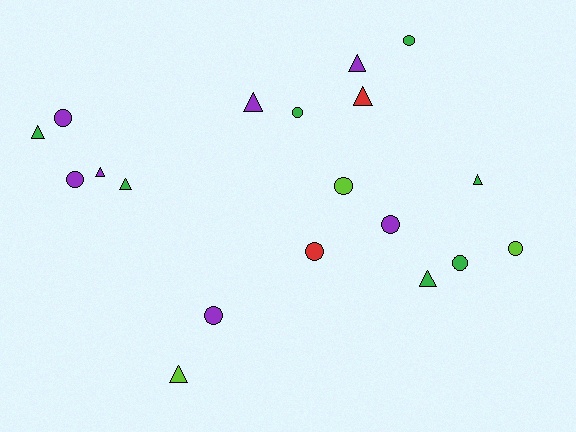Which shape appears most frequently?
Circle, with 10 objects.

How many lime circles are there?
There are 2 lime circles.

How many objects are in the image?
There are 19 objects.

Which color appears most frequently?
Green, with 7 objects.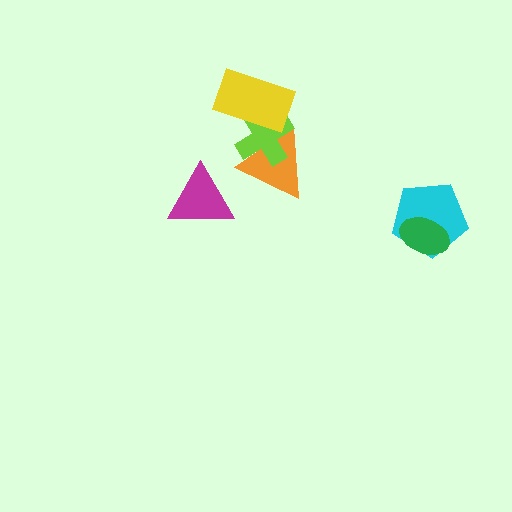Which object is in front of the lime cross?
The yellow rectangle is in front of the lime cross.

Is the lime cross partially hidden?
Yes, it is partially covered by another shape.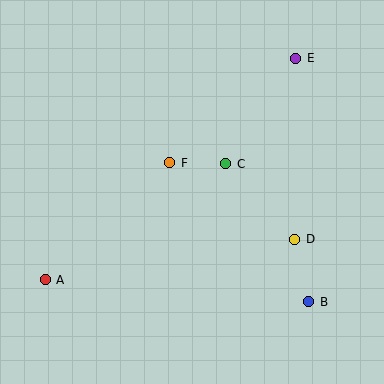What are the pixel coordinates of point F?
Point F is at (170, 163).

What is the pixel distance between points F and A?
The distance between F and A is 171 pixels.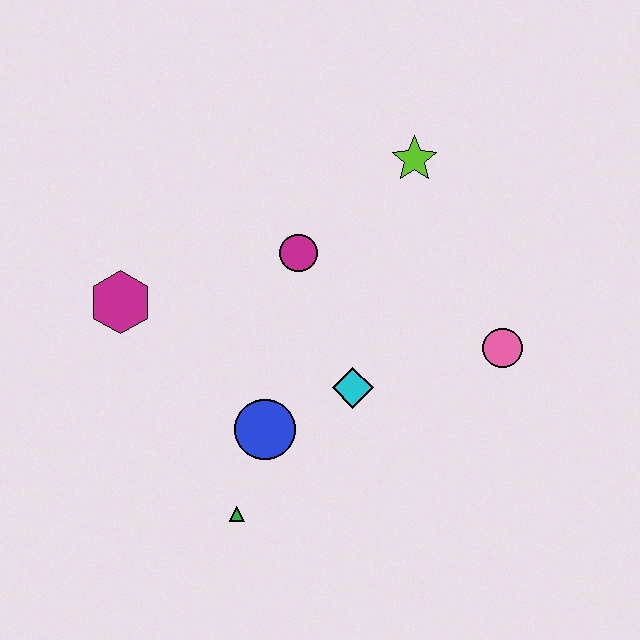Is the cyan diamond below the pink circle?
Yes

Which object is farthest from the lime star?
The green triangle is farthest from the lime star.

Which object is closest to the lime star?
The magenta circle is closest to the lime star.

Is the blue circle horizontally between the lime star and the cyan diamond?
No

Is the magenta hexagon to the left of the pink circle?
Yes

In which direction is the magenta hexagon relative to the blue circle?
The magenta hexagon is to the left of the blue circle.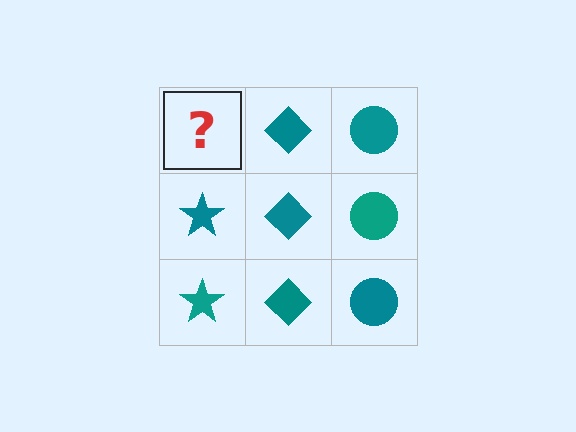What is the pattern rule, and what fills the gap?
The rule is that each column has a consistent shape. The gap should be filled with a teal star.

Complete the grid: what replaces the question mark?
The question mark should be replaced with a teal star.